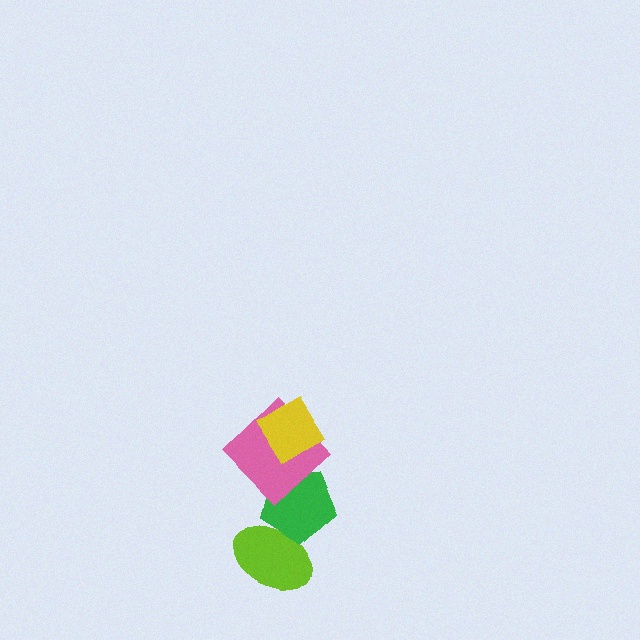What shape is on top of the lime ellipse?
The green pentagon is on top of the lime ellipse.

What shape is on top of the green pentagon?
The pink diamond is on top of the green pentagon.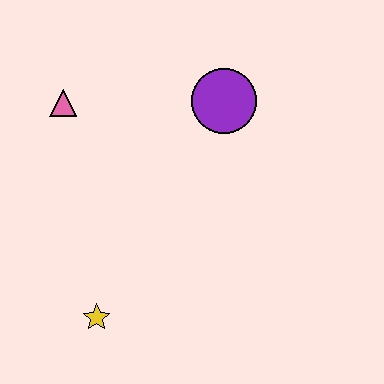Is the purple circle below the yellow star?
No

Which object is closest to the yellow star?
The pink triangle is closest to the yellow star.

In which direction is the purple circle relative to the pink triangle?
The purple circle is to the right of the pink triangle.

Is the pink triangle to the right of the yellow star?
No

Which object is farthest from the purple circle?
The yellow star is farthest from the purple circle.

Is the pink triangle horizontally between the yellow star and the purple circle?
No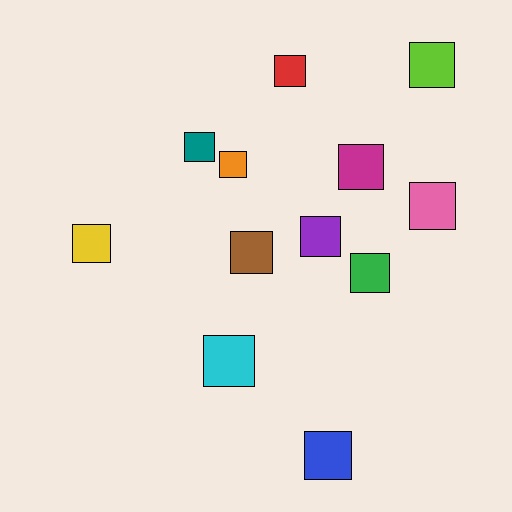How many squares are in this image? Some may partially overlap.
There are 12 squares.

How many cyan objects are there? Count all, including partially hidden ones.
There is 1 cyan object.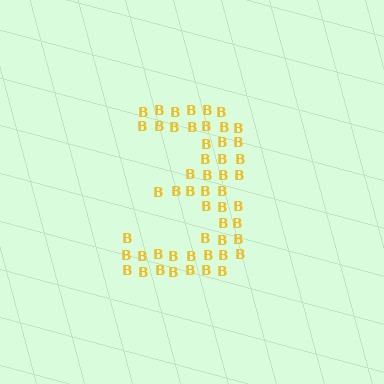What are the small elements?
The small elements are letter B's.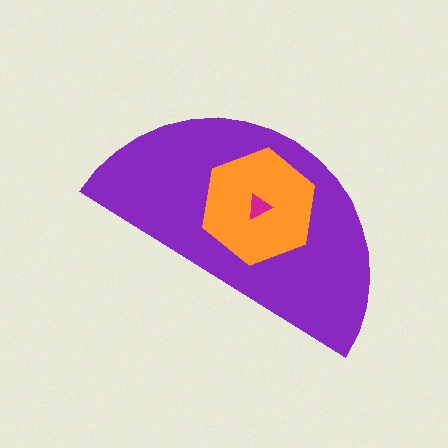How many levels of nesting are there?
3.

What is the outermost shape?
The purple semicircle.